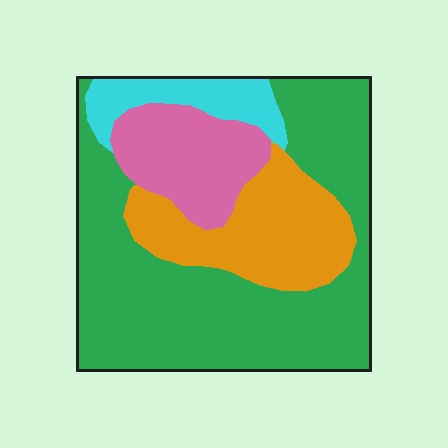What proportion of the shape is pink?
Pink takes up less than a quarter of the shape.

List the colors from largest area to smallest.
From largest to smallest: green, orange, pink, cyan.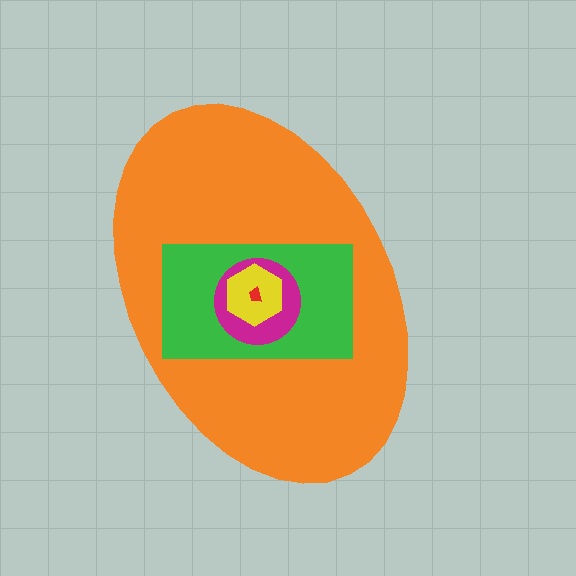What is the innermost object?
The red trapezoid.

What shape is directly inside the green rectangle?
The magenta circle.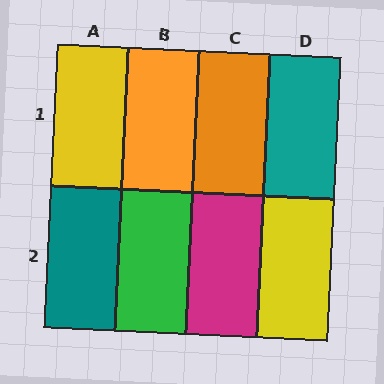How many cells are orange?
2 cells are orange.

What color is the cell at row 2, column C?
Magenta.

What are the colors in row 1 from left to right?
Yellow, orange, orange, teal.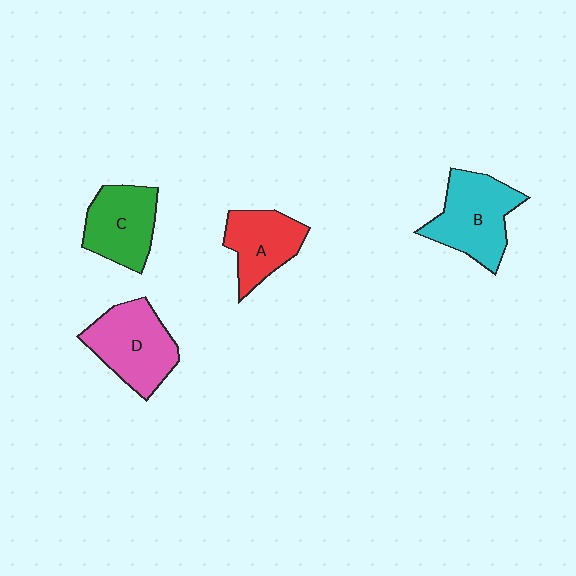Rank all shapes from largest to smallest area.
From largest to smallest: B (cyan), D (pink), C (green), A (red).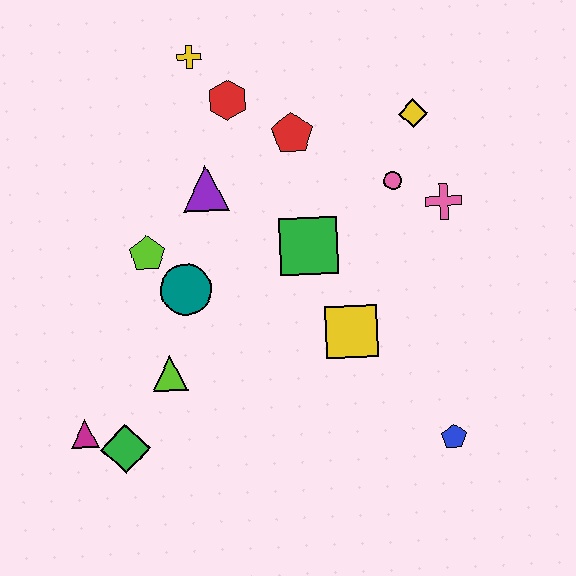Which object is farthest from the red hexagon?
The blue pentagon is farthest from the red hexagon.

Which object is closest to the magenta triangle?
The green diamond is closest to the magenta triangle.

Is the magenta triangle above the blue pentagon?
Yes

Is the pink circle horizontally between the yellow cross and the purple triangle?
No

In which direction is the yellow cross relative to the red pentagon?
The yellow cross is to the left of the red pentagon.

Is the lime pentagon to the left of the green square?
Yes